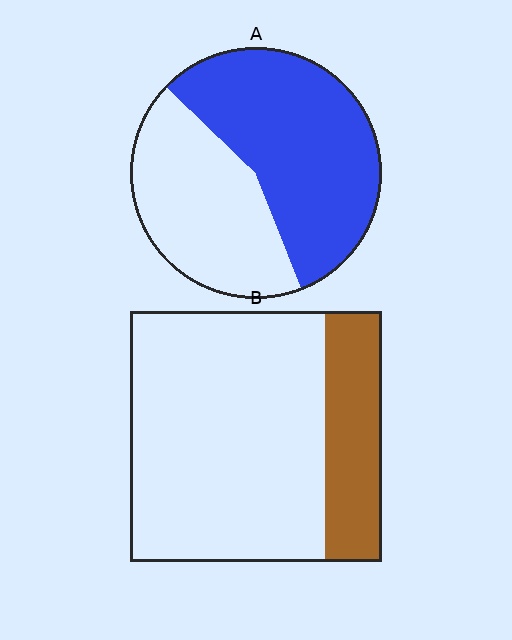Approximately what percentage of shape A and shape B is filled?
A is approximately 55% and B is approximately 25%.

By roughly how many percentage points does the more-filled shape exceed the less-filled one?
By roughly 35 percentage points (A over B).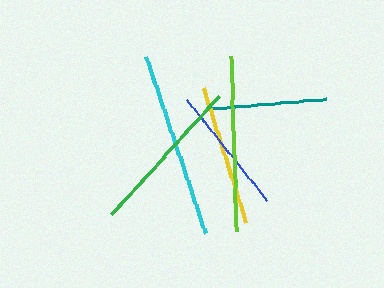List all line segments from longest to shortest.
From longest to shortest: cyan, lime, green, yellow, blue, teal.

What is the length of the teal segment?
The teal segment is approximately 115 pixels long.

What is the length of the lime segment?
The lime segment is approximately 175 pixels long.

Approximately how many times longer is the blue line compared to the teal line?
The blue line is approximately 1.1 times the length of the teal line.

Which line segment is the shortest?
The teal line is the shortest at approximately 115 pixels.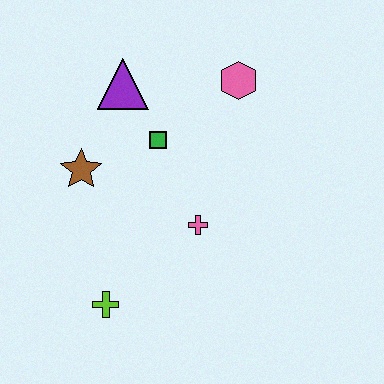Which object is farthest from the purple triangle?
The lime cross is farthest from the purple triangle.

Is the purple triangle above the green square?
Yes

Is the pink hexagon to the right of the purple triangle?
Yes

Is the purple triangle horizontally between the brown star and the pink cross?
Yes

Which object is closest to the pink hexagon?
The green square is closest to the pink hexagon.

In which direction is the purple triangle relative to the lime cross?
The purple triangle is above the lime cross.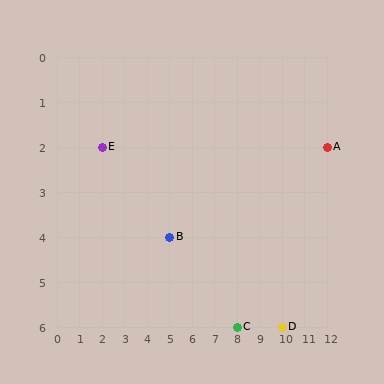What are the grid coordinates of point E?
Point E is at grid coordinates (2, 2).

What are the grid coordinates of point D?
Point D is at grid coordinates (10, 6).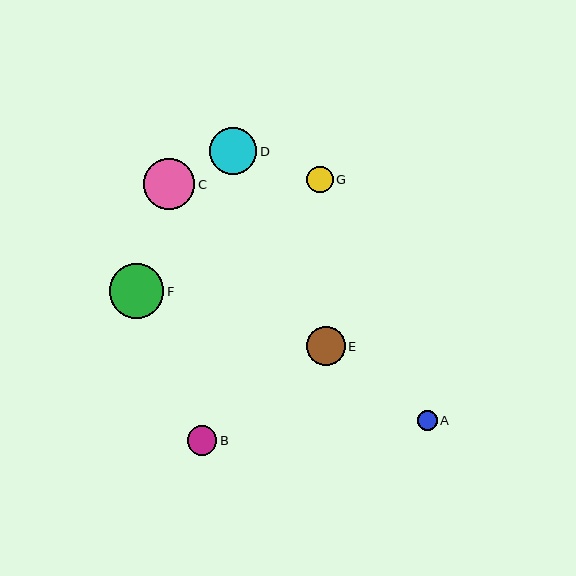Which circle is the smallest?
Circle A is the smallest with a size of approximately 20 pixels.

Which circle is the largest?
Circle F is the largest with a size of approximately 54 pixels.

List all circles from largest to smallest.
From largest to smallest: F, C, D, E, B, G, A.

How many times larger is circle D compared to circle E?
Circle D is approximately 1.2 times the size of circle E.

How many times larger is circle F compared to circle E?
Circle F is approximately 1.4 times the size of circle E.